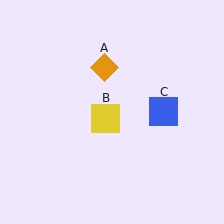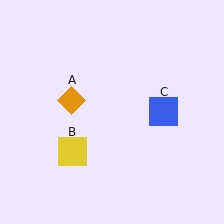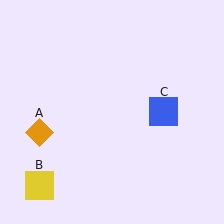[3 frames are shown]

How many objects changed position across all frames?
2 objects changed position: orange diamond (object A), yellow square (object B).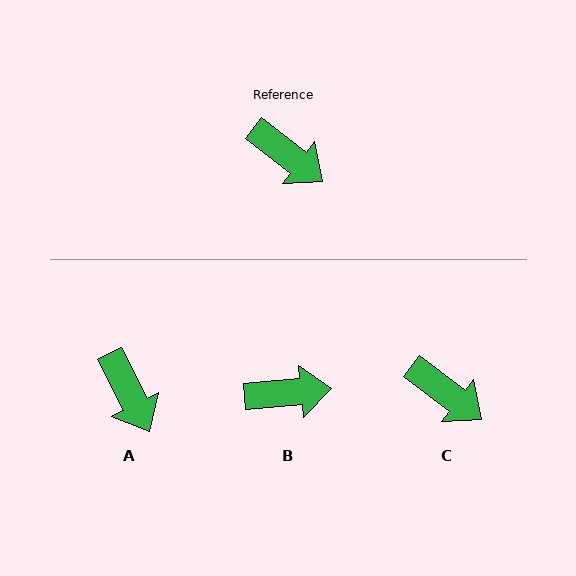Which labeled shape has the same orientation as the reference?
C.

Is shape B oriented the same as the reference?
No, it is off by about 43 degrees.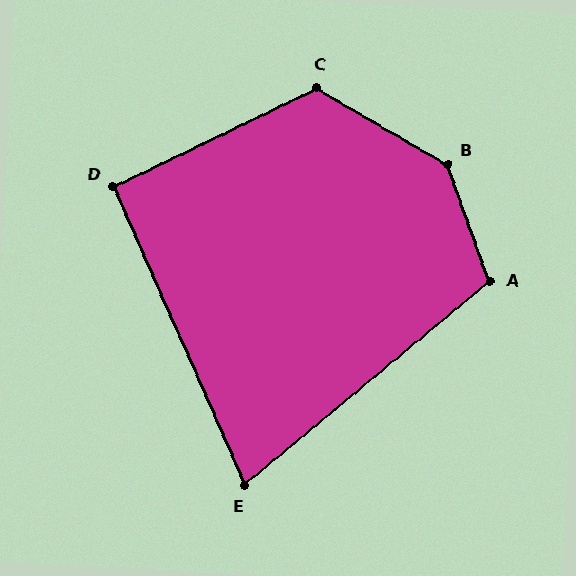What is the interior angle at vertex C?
Approximately 124 degrees (obtuse).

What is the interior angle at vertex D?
Approximately 92 degrees (approximately right).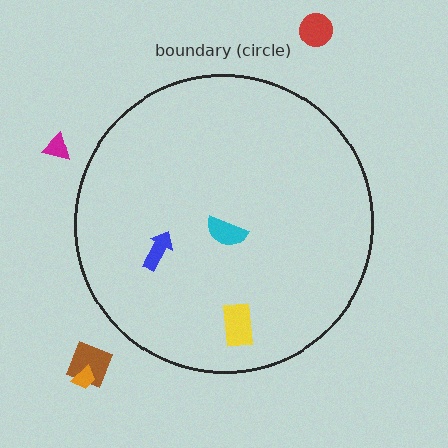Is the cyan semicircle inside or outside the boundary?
Inside.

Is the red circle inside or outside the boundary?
Outside.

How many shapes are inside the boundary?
3 inside, 4 outside.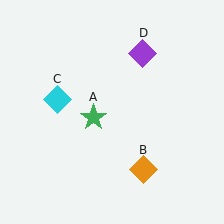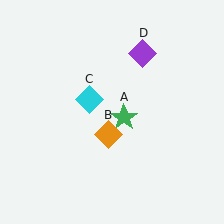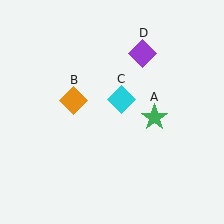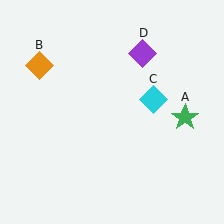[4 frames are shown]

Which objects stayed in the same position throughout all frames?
Purple diamond (object D) remained stationary.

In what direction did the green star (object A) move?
The green star (object A) moved right.